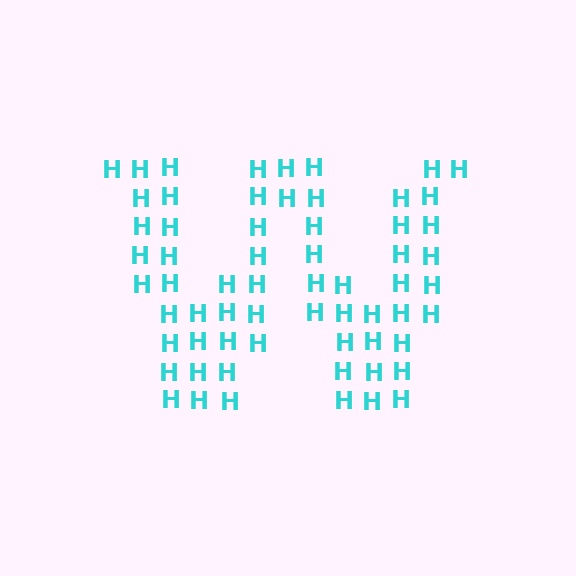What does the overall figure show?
The overall figure shows the letter W.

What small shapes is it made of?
It is made of small letter H's.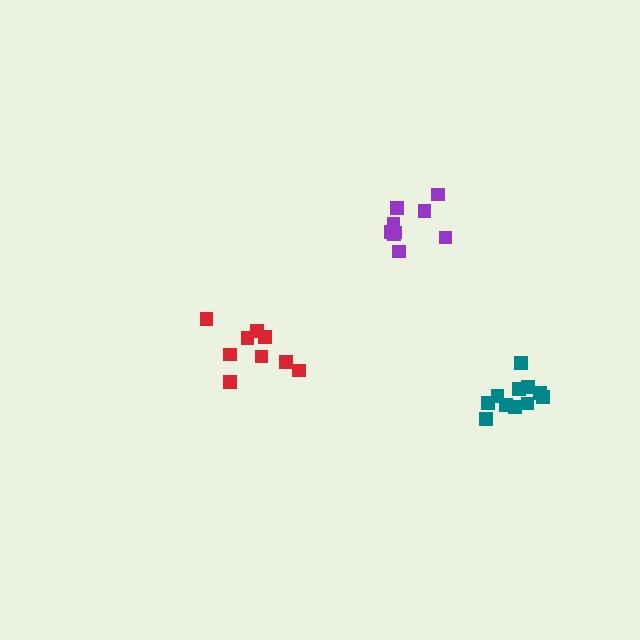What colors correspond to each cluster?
The clusters are colored: teal, red, purple.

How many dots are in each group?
Group 1: 11 dots, Group 2: 9 dots, Group 3: 9 dots (29 total).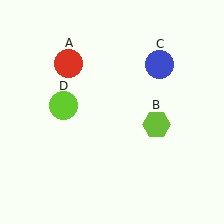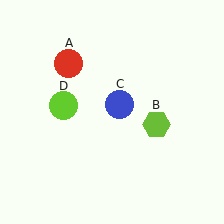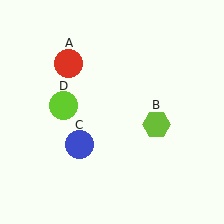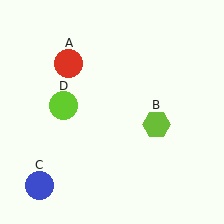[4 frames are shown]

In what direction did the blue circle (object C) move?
The blue circle (object C) moved down and to the left.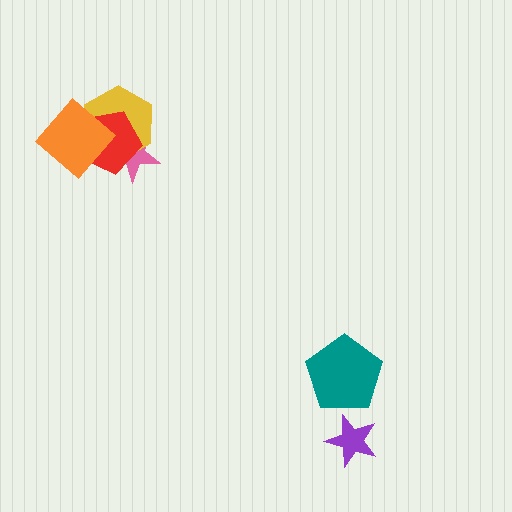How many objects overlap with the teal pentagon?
0 objects overlap with the teal pentagon.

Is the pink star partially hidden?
Yes, it is partially covered by another shape.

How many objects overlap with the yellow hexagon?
3 objects overlap with the yellow hexagon.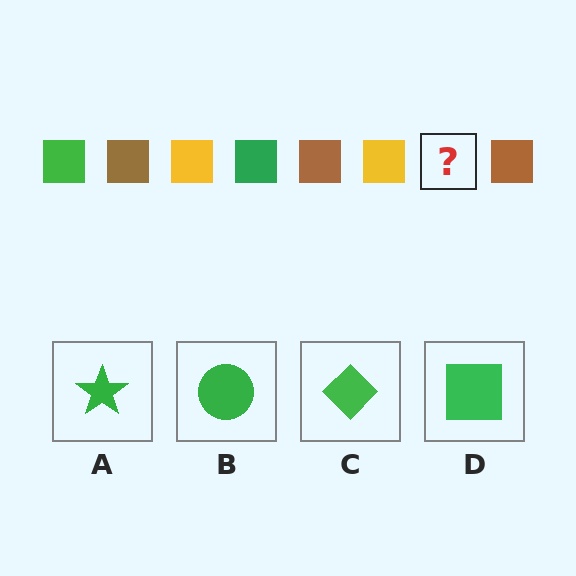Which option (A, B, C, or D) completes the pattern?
D.